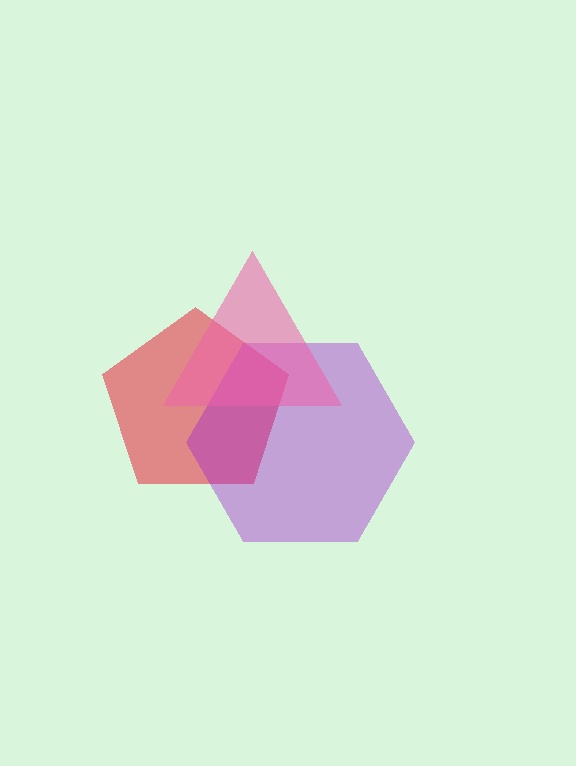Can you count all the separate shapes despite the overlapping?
Yes, there are 3 separate shapes.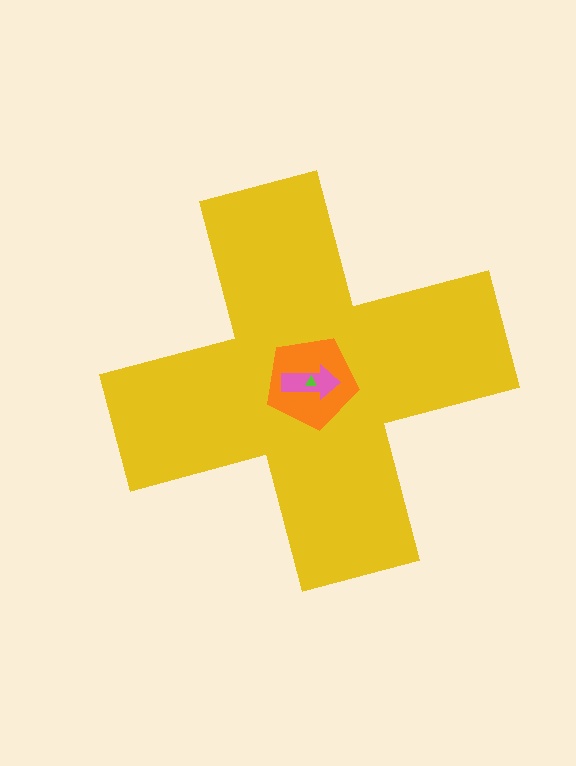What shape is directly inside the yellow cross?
The orange pentagon.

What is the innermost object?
The lime triangle.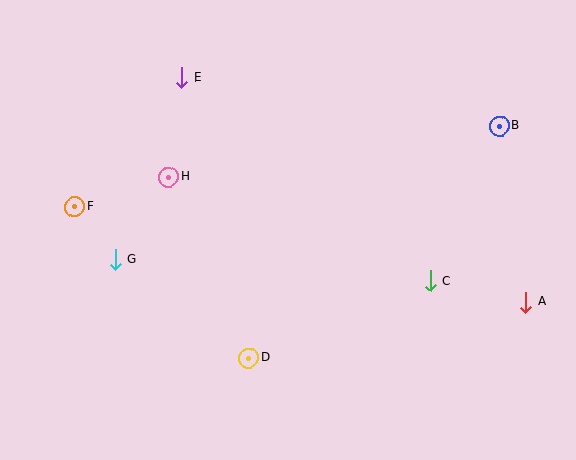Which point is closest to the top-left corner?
Point E is closest to the top-left corner.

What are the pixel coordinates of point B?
Point B is at (499, 126).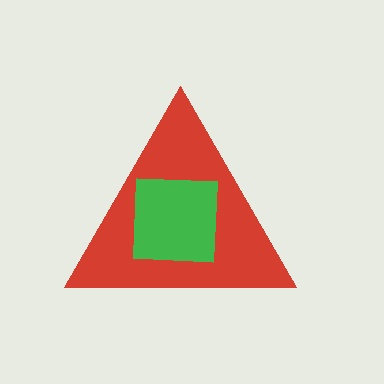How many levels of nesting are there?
2.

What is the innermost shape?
The green square.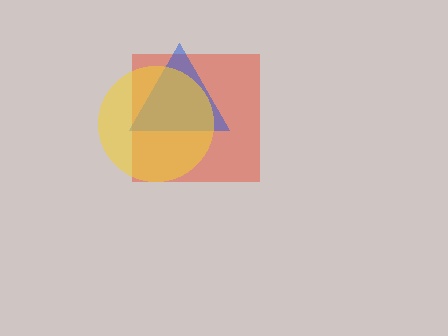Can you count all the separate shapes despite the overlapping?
Yes, there are 3 separate shapes.